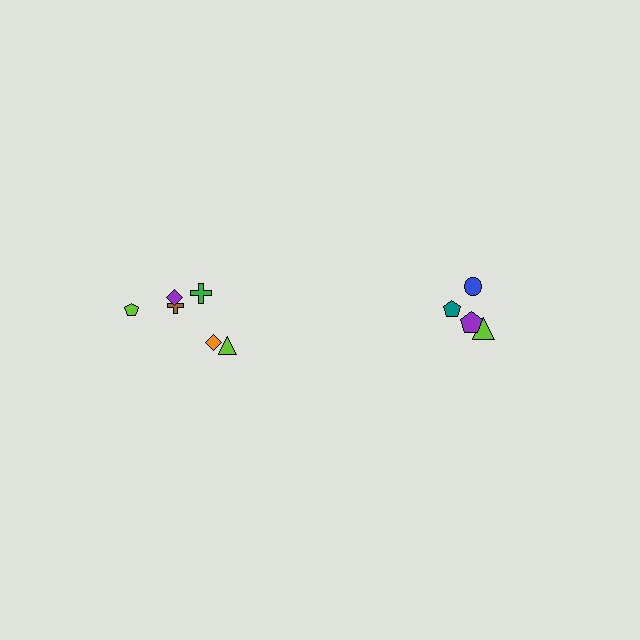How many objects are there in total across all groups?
There are 10 objects.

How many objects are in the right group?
There are 4 objects.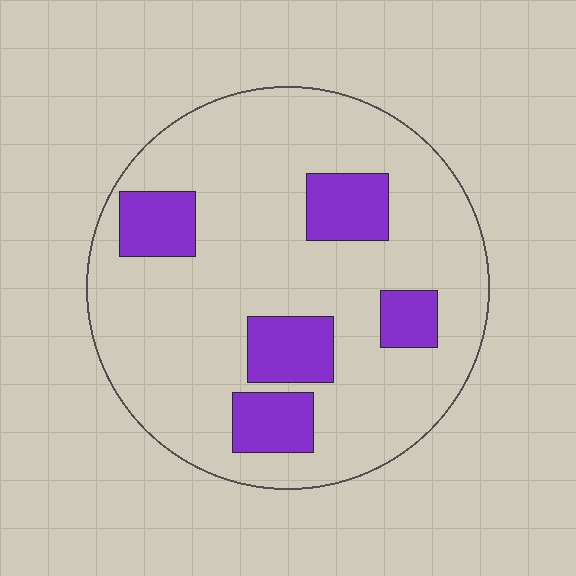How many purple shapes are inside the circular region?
5.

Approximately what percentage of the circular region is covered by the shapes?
Approximately 20%.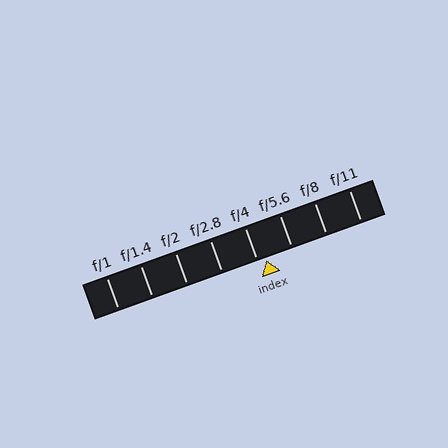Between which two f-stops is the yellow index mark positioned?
The index mark is between f/4 and f/5.6.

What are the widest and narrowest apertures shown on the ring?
The widest aperture shown is f/1 and the narrowest is f/11.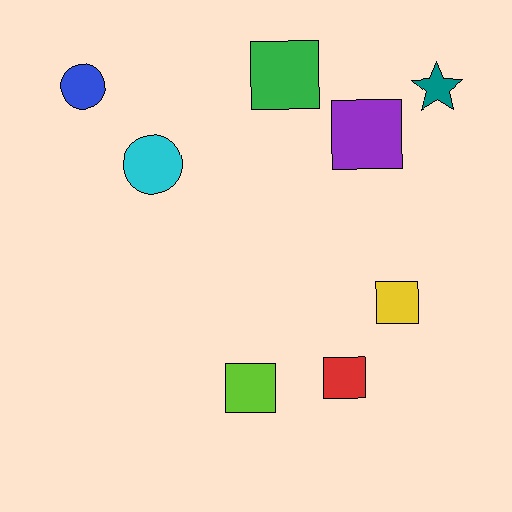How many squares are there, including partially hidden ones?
There are 5 squares.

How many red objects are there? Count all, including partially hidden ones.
There is 1 red object.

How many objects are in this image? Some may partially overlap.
There are 8 objects.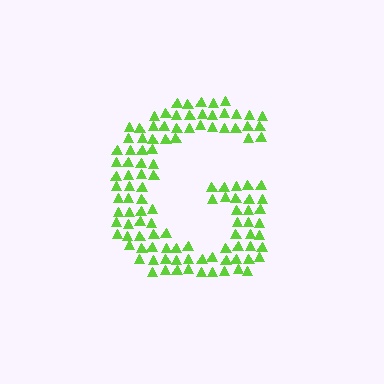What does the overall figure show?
The overall figure shows the letter G.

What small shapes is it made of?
It is made of small triangles.